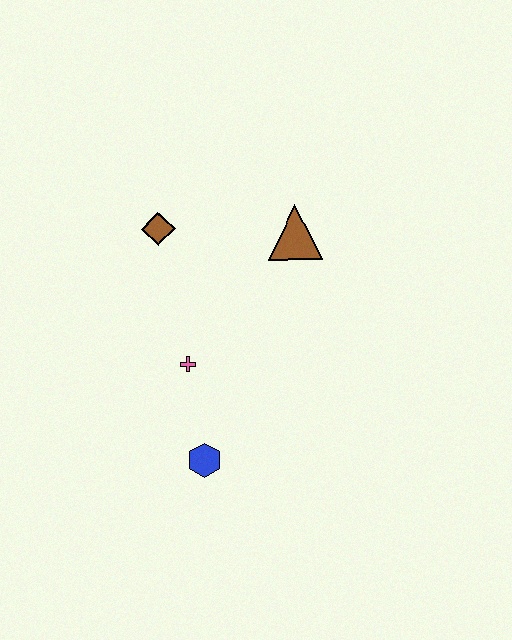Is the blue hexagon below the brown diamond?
Yes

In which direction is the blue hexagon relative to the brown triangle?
The blue hexagon is below the brown triangle.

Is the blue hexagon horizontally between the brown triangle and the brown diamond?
Yes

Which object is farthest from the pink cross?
The brown triangle is farthest from the pink cross.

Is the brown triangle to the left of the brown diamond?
No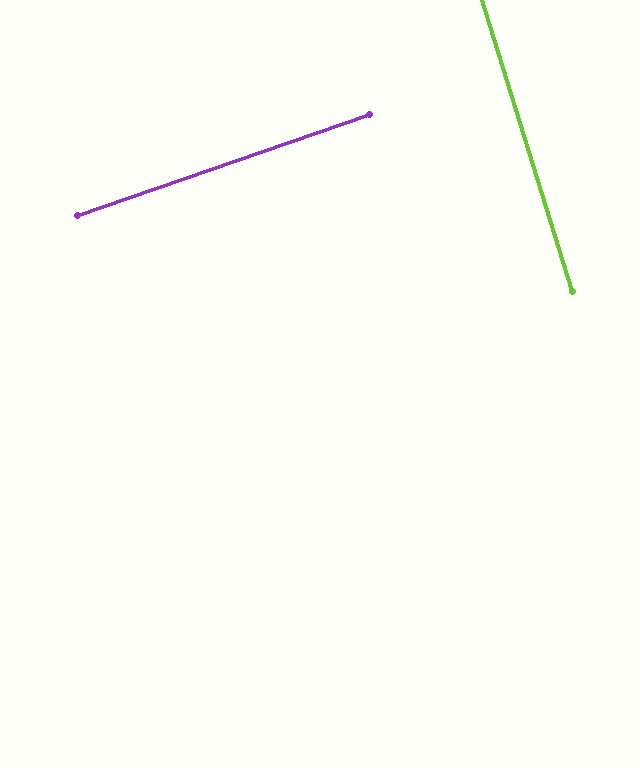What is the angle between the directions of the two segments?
Approximately 88 degrees.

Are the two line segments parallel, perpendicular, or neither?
Perpendicular — they meet at approximately 88°.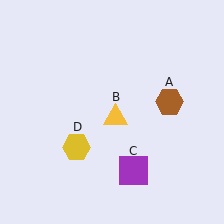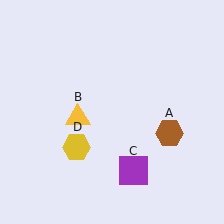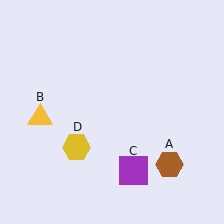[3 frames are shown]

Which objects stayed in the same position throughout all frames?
Purple square (object C) and yellow hexagon (object D) remained stationary.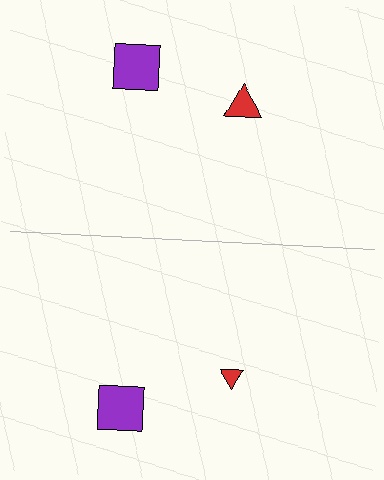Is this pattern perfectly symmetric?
No, the pattern is not perfectly symmetric. The red triangle on the bottom side has a different size than its mirror counterpart.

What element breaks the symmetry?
The red triangle on the bottom side has a different size than its mirror counterpart.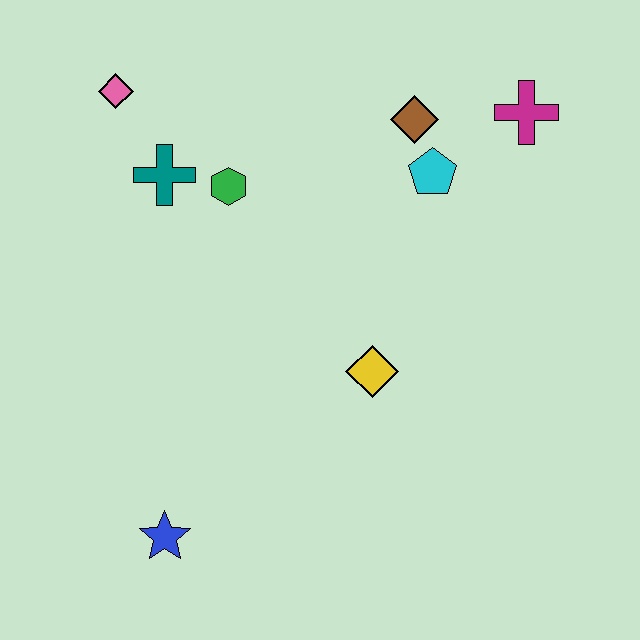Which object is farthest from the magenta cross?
The blue star is farthest from the magenta cross.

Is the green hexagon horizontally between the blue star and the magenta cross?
Yes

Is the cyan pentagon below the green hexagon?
No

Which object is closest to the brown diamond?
The cyan pentagon is closest to the brown diamond.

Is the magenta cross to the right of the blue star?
Yes